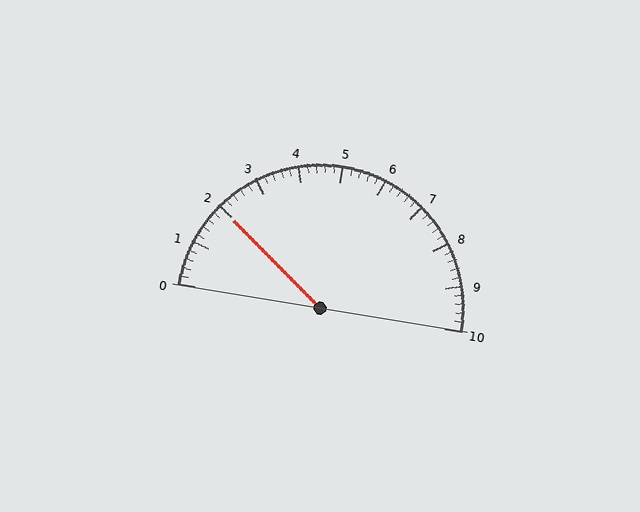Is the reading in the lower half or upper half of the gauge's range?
The reading is in the lower half of the range (0 to 10).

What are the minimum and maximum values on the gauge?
The gauge ranges from 0 to 10.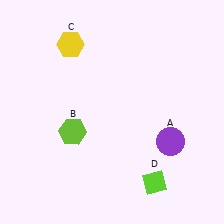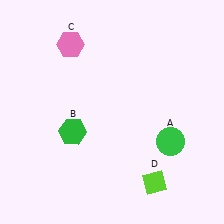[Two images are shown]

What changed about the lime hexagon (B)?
In Image 1, B is lime. In Image 2, it changed to green.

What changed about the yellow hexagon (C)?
In Image 1, C is yellow. In Image 2, it changed to pink.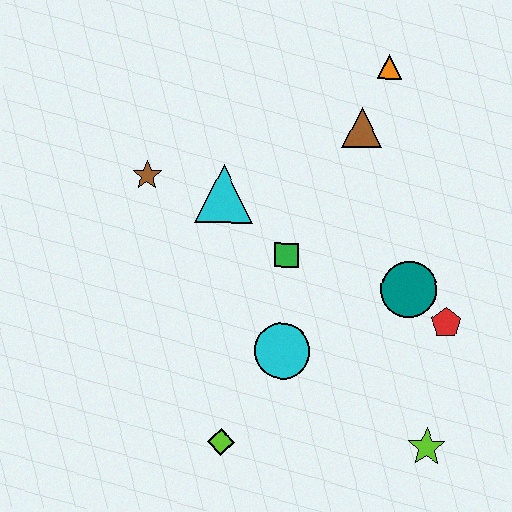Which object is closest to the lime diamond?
The cyan circle is closest to the lime diamond.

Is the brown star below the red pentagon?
No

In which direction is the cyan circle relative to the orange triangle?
The cyan circle is below the orange triangle.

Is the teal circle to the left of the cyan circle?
No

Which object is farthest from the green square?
The lime star is farthest from the green square.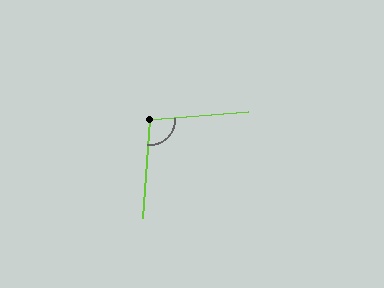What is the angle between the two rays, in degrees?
Approximately 99 degrees.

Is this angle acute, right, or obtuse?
It is obtuse.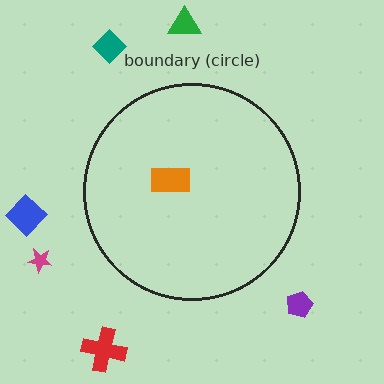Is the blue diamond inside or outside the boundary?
Outside.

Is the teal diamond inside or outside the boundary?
Outside.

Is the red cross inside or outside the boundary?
Outside.